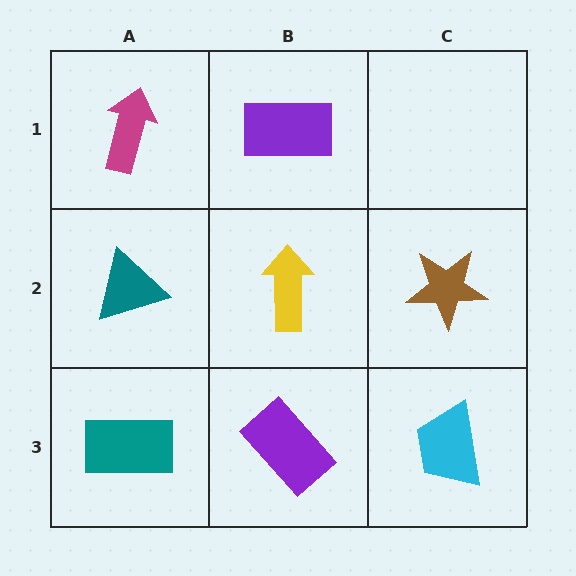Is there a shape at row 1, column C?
No, that cell is empty.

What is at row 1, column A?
A magenta arrow.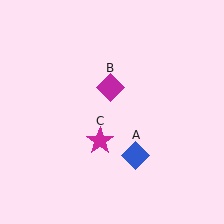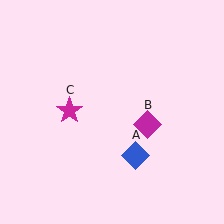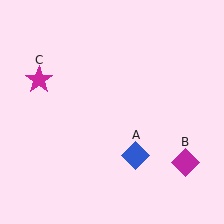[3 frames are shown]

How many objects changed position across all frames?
2 objects changed position: magenta diamond (object B), magenta star (object C).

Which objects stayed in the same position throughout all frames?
Blue diamond (object A) remained stationary.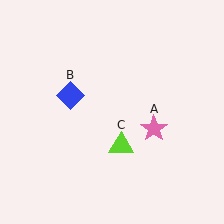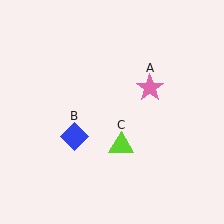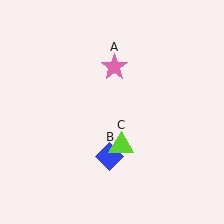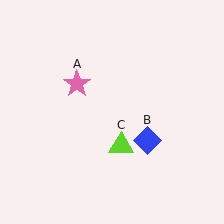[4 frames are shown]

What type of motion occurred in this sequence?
The pink star (object A), blue diamond (object B) rotated counterclockwise around the center of the scene.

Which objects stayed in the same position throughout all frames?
Lime triangle (object C) remained stationary.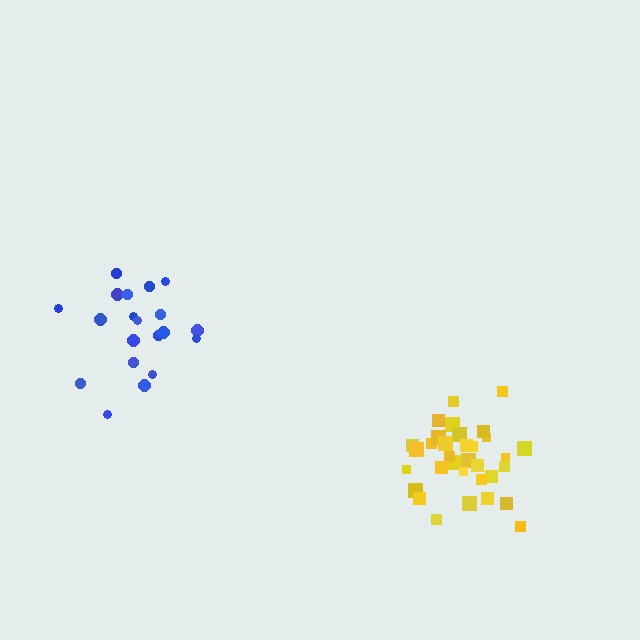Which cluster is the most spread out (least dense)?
Blue.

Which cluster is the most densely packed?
Yellow.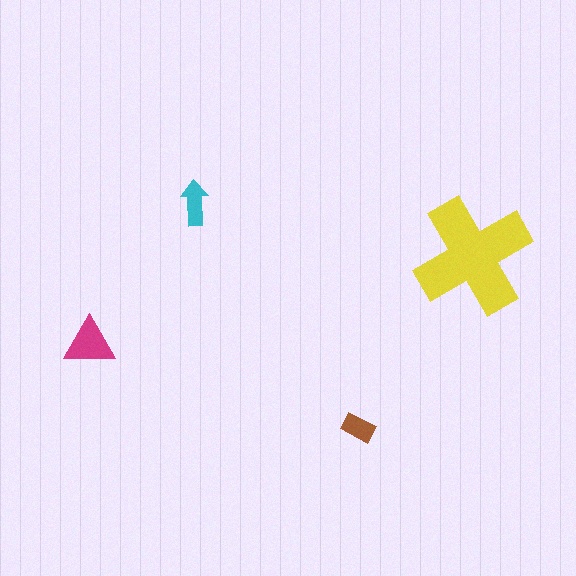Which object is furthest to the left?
The magenta triangle is leftmost.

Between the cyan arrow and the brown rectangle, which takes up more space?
The cyan arrow.